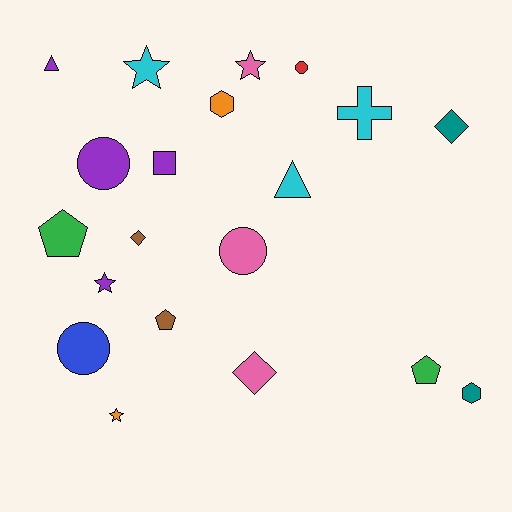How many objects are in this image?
There are 20 objects.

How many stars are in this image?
There are 4 stars.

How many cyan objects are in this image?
There are 3 cyan objects.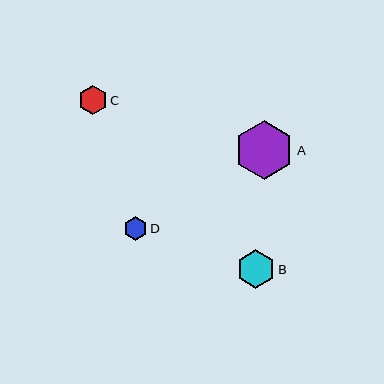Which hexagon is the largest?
Hexagon A is the largest with a size of approximately 59 pixels.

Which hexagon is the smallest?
Hexagon D is the smallest with a size of approximately 23 pixels.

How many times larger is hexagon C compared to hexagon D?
Hexagon C is approximately 1.2 times the size of hexagon D.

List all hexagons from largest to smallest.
From largest to smallest: A, B, C, D.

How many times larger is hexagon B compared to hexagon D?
Hexagon B is approximately 1.7 times the size of hexagon D.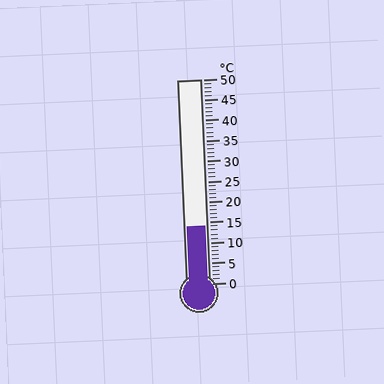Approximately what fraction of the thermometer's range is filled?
The thermometer is filled to approximately 30% of its range.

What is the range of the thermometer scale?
The thermometer scale ranges from 0°C to 50°C.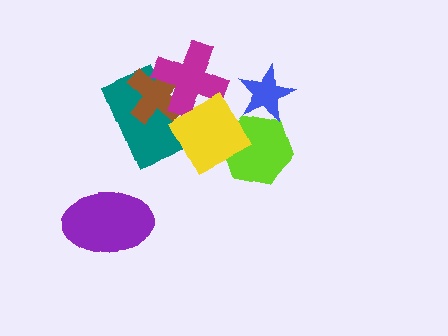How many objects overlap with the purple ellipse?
0 objects overlap with the purple ellipse.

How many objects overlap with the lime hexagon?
2 objects overlap with the lime hexagon.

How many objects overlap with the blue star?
1 object overlaps with the blue star.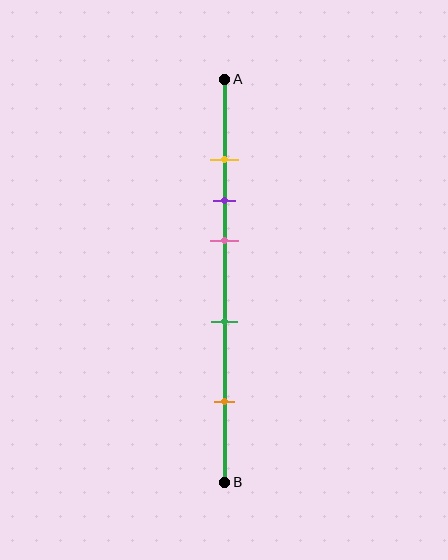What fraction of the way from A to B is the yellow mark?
The yellow mark is approximately 20% (0.2) of the way from A to B.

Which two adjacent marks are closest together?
The yellow and purple marks are the closest adjacent pair.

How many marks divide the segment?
There are 5 marks dividing the segment.